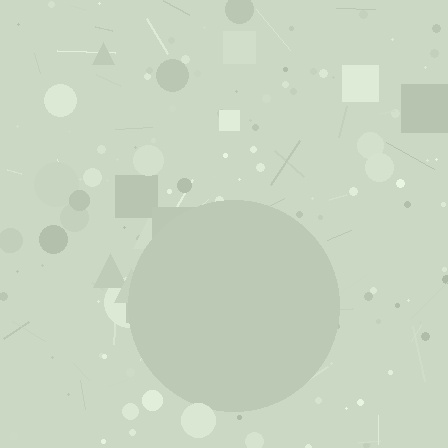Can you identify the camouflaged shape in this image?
The camouflaged shape is a circle.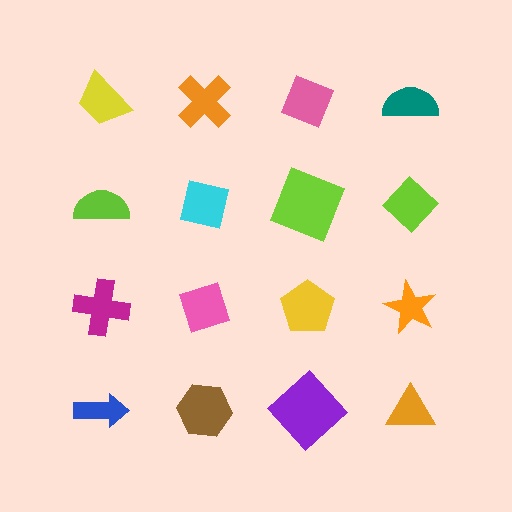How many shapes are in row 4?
4 shapes.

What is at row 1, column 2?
An orange cross.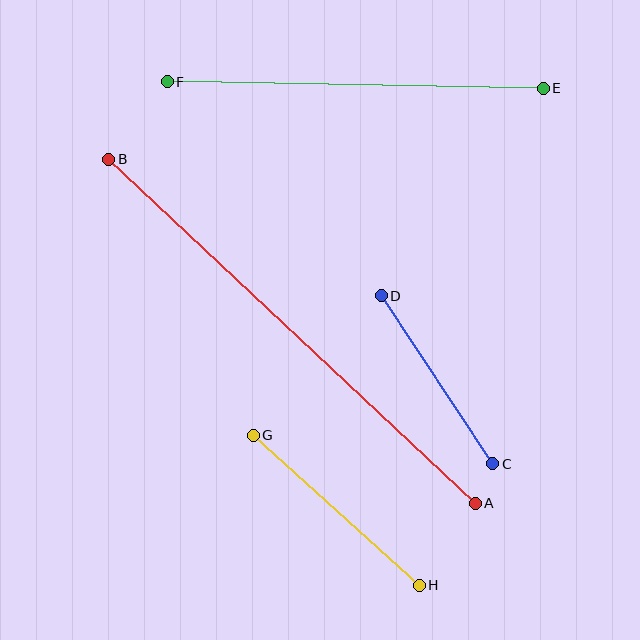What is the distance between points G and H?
The distance is approximately 224 pixels.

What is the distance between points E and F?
The distance is approximately 376 pixels.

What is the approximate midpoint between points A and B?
The midpoint is at approximately (292, 331) pixels.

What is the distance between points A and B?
The distance is approximately 503 pixels.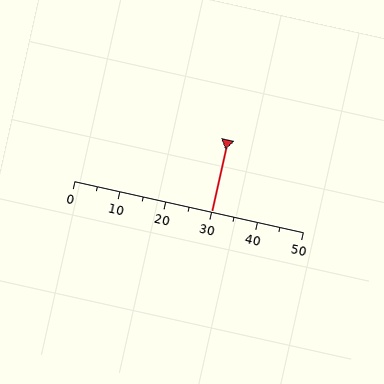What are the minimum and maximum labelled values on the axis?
The axis runs from 0 to 50.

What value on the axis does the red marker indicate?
The marker indicates approximately 30.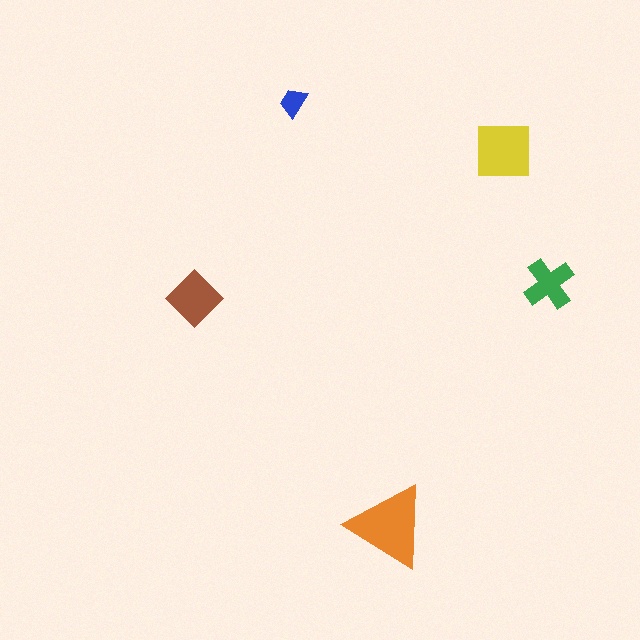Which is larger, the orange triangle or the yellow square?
The orange triangle.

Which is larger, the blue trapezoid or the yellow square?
The yellow square.